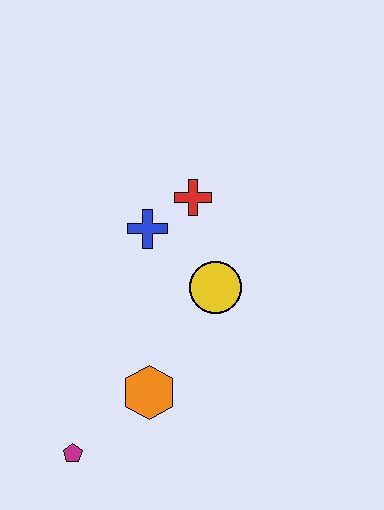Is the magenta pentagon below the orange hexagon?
Yes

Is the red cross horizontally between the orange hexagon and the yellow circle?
Yes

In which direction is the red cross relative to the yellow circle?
The red cross is above the yellow circle.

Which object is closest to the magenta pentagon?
The orange hexagon is closest to the magenta pentagon.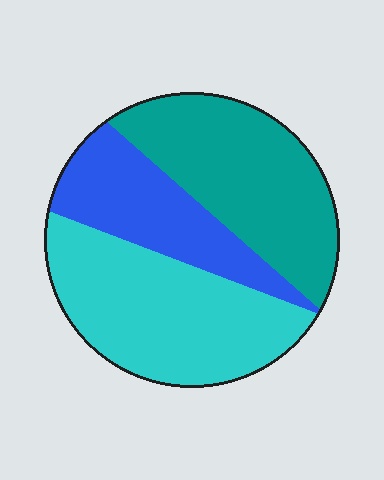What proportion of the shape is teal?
Teal takes up about three eighths (3/8) of the shape.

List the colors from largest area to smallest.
From largest to smallest: cyan, teal, blue.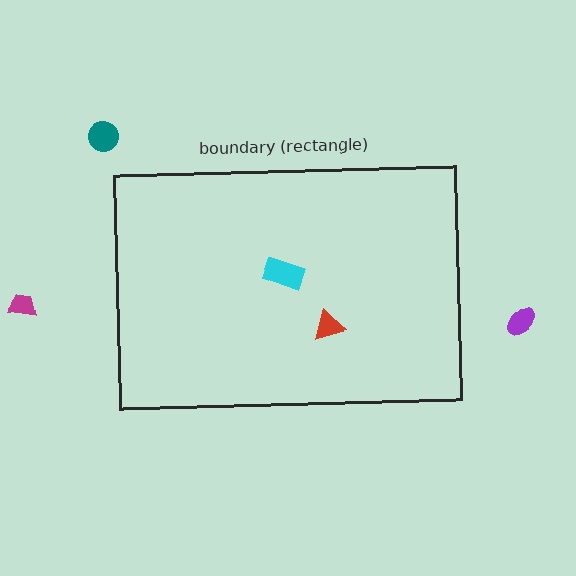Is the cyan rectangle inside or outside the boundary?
Inside.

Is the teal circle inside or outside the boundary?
Outside.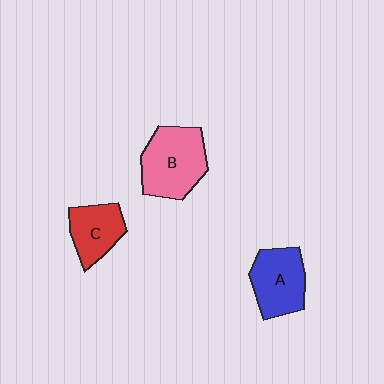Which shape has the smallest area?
Shape C (red).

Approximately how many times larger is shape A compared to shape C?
Approximately 1.2 times.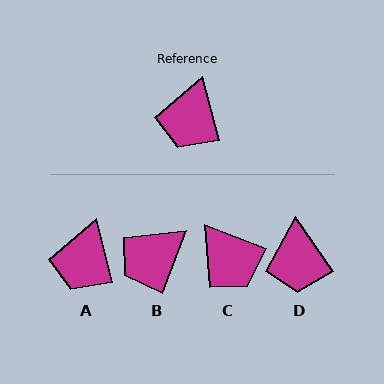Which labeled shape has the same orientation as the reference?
A.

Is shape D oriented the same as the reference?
No, it is off by about 21 degrees.